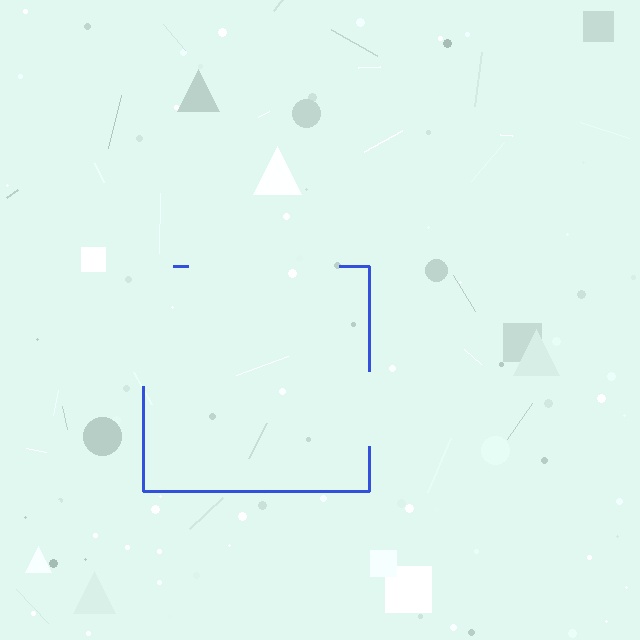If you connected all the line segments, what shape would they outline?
They would outline a square.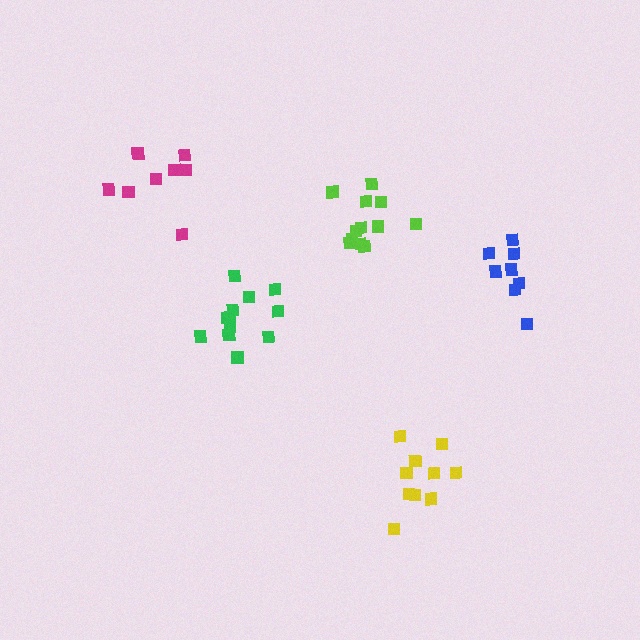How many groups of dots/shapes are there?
There are 5 groups.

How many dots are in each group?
Group 1: 10 dots, Group 2: 9 dots, Group 3: 12 dots, Group 4: 8 dots, Group 5: 12 dots (51 total).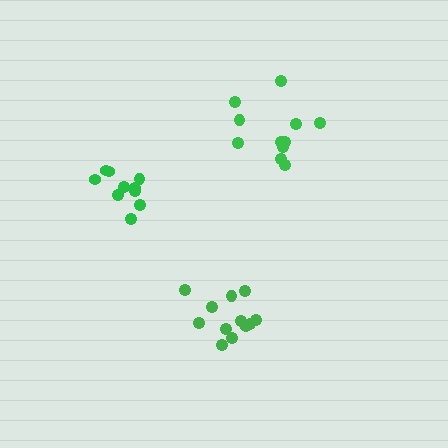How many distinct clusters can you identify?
There are 3 distinct clusters.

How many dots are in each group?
Group 1: 12 dots, Group 2: 11 dots, Group 3: 10 dots (33 total).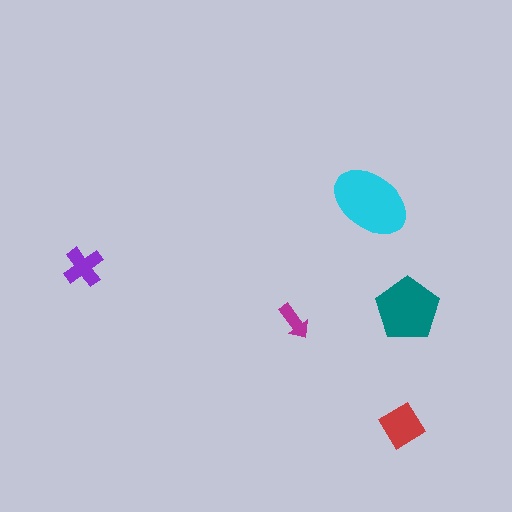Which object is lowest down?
The red diamond is bottommost.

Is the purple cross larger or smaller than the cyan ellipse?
Smaller.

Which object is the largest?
The cyan ellipse.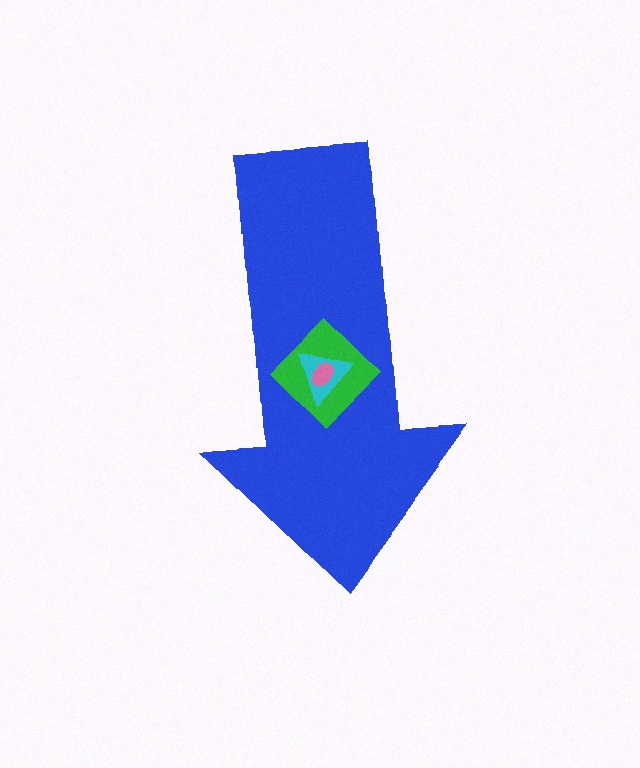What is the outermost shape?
The blue arrow.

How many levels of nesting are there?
4.